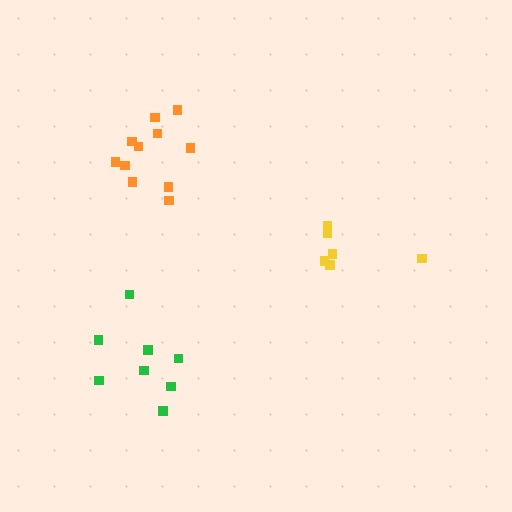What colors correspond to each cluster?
The clusters are colored: yellow, green, orange.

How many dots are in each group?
Group 1: 6 dots, Group 2: 8 dots, Group 3: 11 dots (25 total).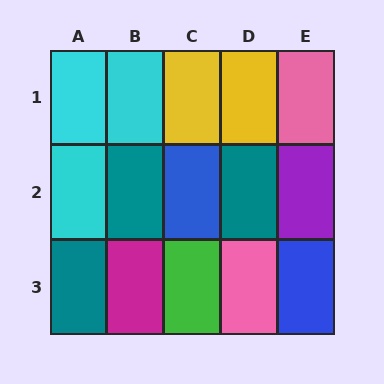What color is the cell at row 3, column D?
Pink.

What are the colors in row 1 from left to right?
Cyan, cyan, yellow, yellow, pink.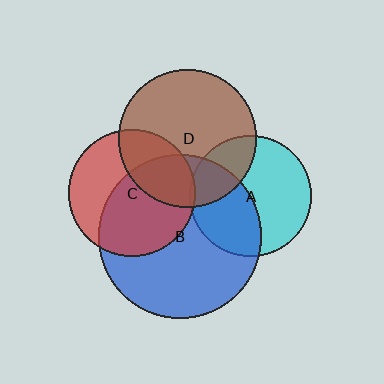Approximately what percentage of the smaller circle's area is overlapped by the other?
Approximately 25%.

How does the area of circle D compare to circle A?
Approximately 1.3 times.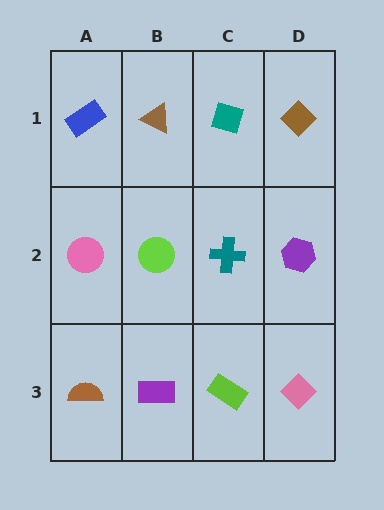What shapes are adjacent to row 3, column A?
A pink circle (row 2, column A), a purple rectangle (row 3, column B).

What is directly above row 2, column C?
A teal diamond.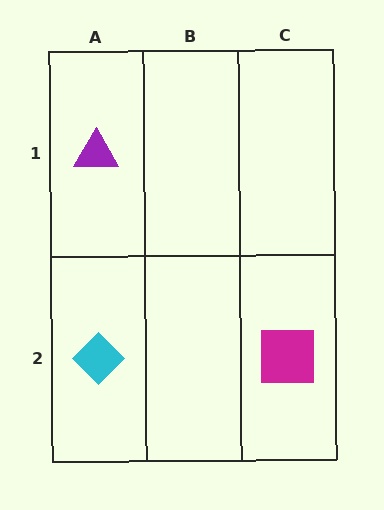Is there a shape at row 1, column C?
No, that cell is empty.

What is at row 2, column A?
A cyan diamond.